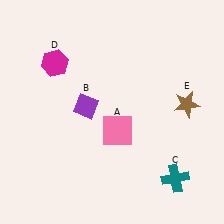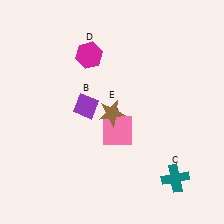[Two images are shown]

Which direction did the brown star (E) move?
The brown star (E) moved left.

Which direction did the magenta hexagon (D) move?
The magenta hexagon (D) moved right.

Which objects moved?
The objects that moved are: the magenta hexagon (D), the brown star (E).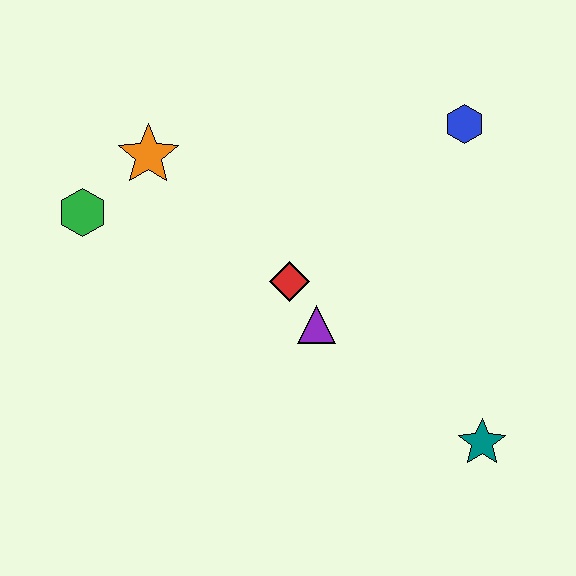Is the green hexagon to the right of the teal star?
No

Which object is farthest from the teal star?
The green hexagon is farthest from the teal star.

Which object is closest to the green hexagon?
The orange star is closest to the green hexagon.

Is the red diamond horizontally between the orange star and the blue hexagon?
Yes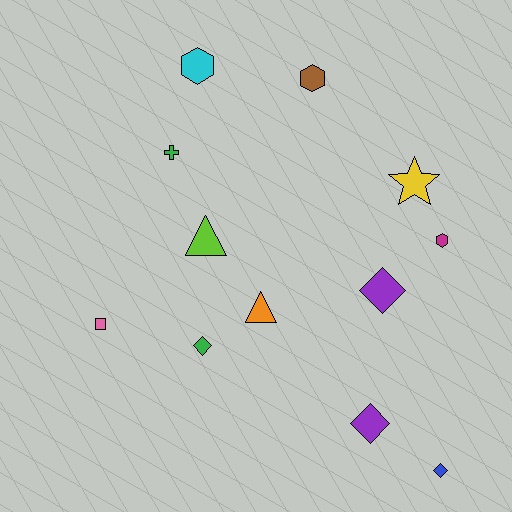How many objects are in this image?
There are 12 objects.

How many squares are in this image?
There is 1 square.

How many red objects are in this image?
There are no red objects.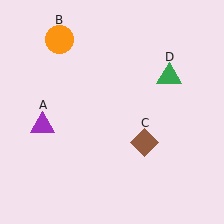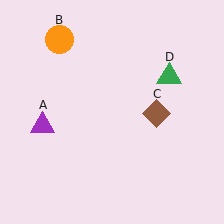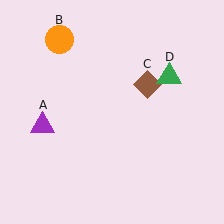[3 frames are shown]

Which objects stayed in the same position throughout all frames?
Purple triangle (object A) and orange circle (object B) and green triangle (object D) remained stationary.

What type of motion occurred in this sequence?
The brown diamond (object C) rotated counterclockwise around the center of the scene.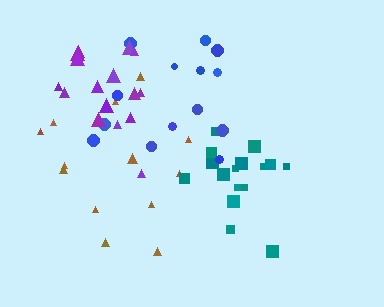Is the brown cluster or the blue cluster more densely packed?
Blue.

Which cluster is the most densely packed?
Purple.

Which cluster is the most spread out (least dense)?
Brown.